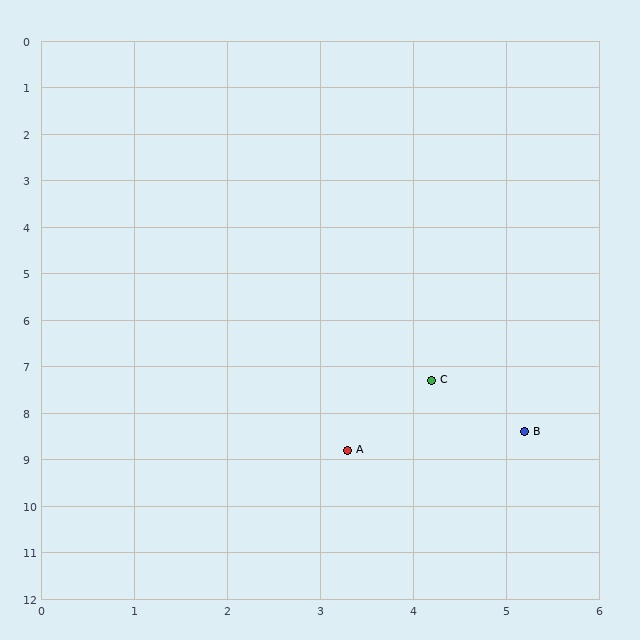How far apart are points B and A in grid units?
Points B and A are about 1.9 grid units apart.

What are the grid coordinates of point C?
Point C is at approximately (4.2, 7.3).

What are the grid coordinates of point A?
Point A is at approximately (3.3, 8.8).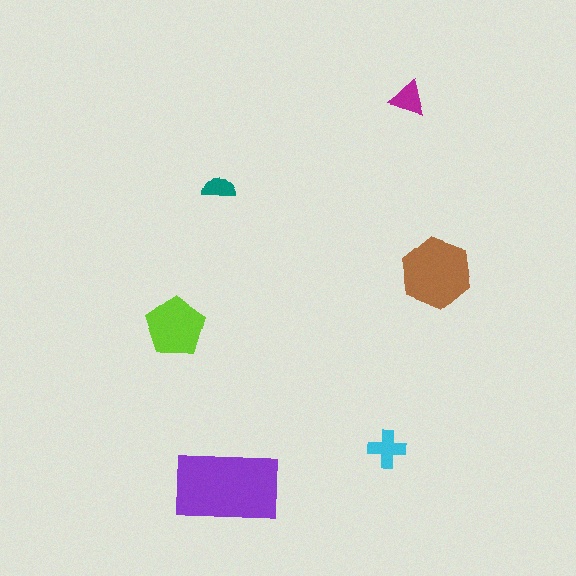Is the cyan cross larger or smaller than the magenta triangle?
Larger.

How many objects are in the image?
There are 6 objects in the image.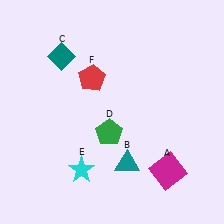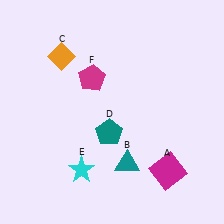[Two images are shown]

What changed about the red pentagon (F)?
In Image 1, F is red. In Image 2, it changed to magenta.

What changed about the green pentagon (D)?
In Image 1, D is green. In Image 2, it changed to teal.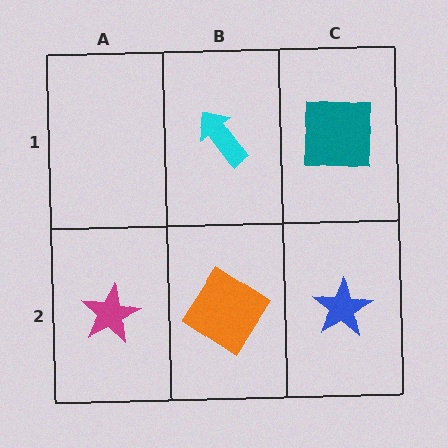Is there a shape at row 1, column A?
No, that cell is empty.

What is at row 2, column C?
A blue star.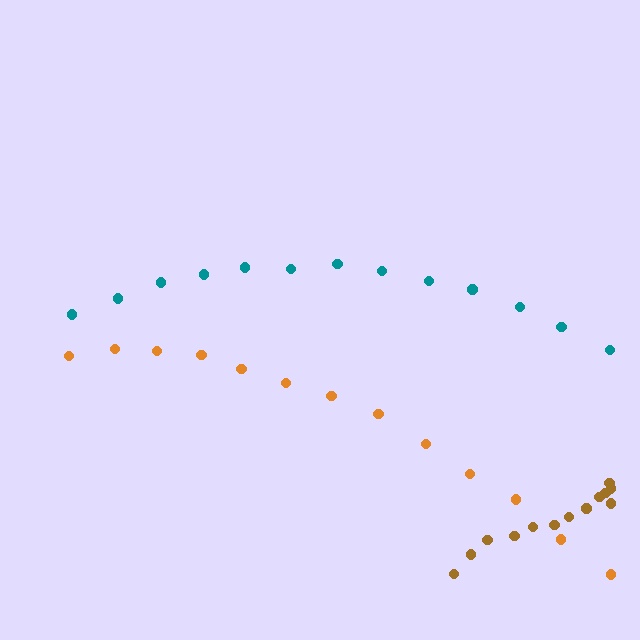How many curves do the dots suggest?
There are 3 distinct paths.